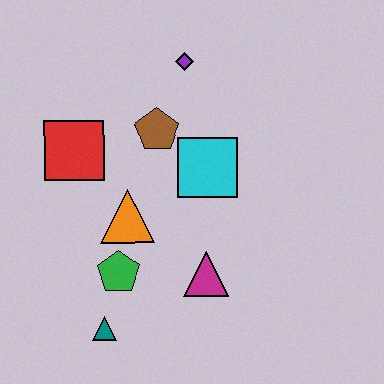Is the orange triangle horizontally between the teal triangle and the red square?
No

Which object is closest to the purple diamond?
The brown pentagon is closest to the purple diamond.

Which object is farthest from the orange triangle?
The purple diamond is farthest from the orange triangle.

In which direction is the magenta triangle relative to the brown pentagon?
The magenta triangle is below the brown pentagon.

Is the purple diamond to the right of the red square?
Yes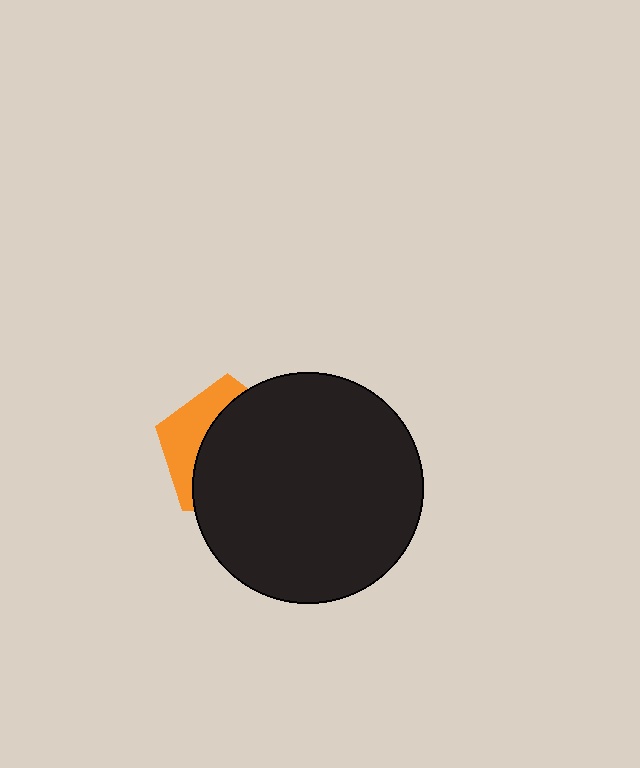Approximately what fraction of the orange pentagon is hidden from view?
Roughly 68% of the orange pentagon is hidden behind the black circle.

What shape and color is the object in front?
The object in front is a black circle.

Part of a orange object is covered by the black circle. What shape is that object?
It is a pentagon.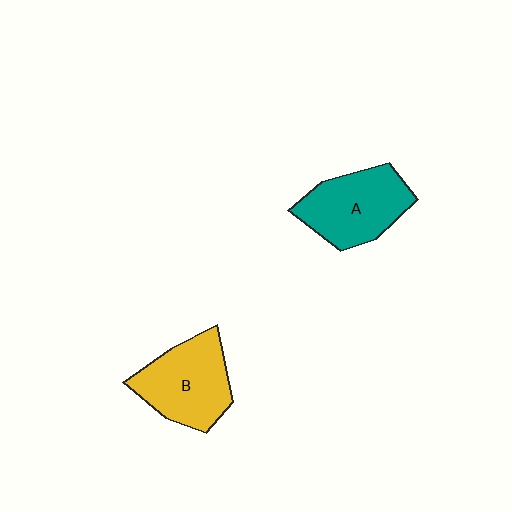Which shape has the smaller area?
Shape A (teal).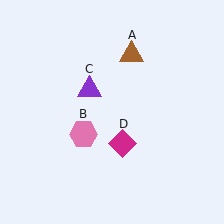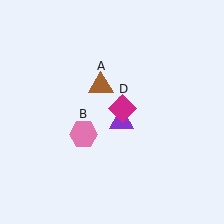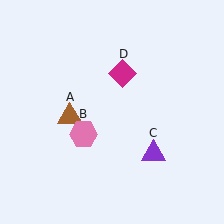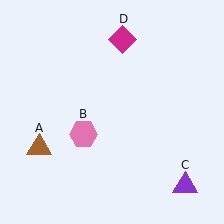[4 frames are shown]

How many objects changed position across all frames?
3 objects changed position: brown triangle (object A), purple triangle (object C), magenta diamond (object D).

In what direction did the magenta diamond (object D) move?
The magenta diamond (object D) moved up.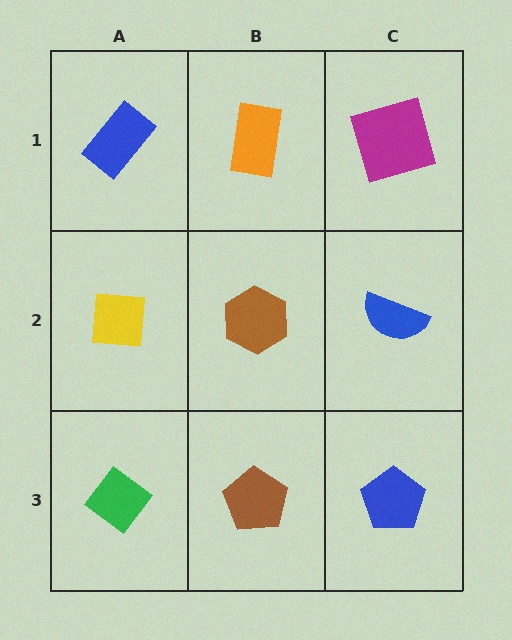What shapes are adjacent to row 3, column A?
A yellow square (row 2, column A), a brown pentagon (row 3, column B).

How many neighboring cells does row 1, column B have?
3.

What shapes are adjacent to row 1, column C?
A blue semicircle (row 2, column C), an orange rectangle (row 1, column B).